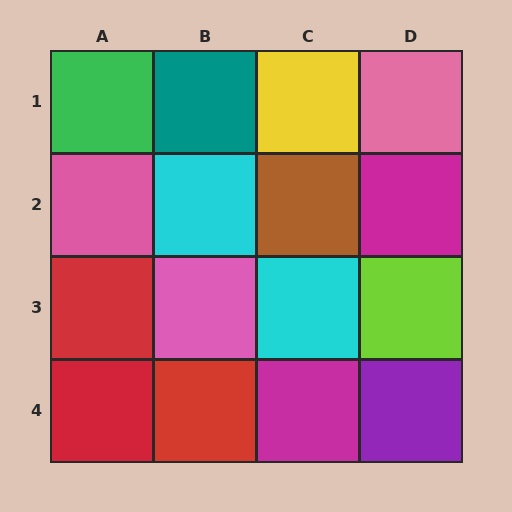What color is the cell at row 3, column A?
Red.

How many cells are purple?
1 cell is purple.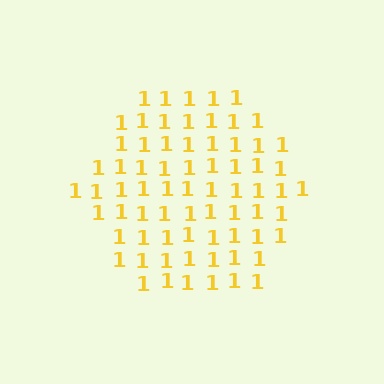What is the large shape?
The large shape is a hexagon.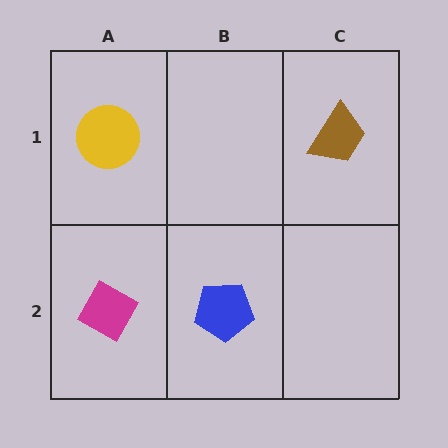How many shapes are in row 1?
2 shapes.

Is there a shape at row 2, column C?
No, that cell is empty.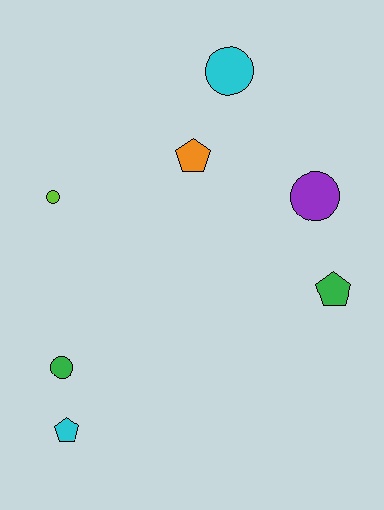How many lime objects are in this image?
There is 1 lime object.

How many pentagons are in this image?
There are 3 pentagons.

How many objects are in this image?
There are 7 objects.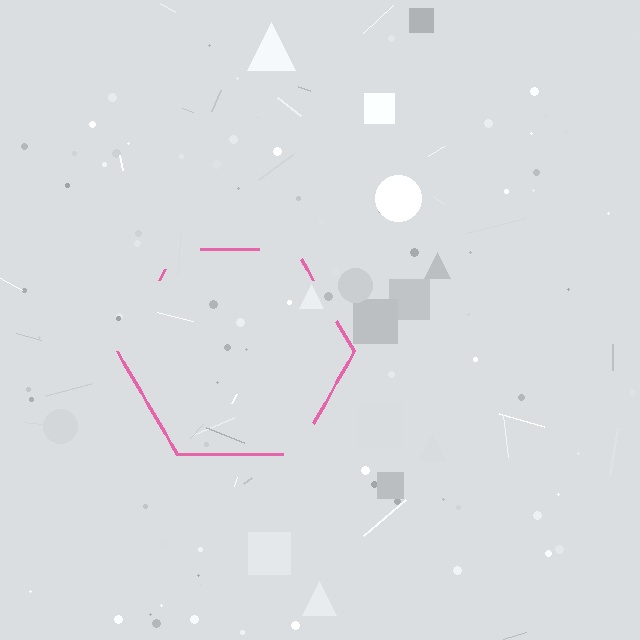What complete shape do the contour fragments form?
The contour fragments form a hexagon.